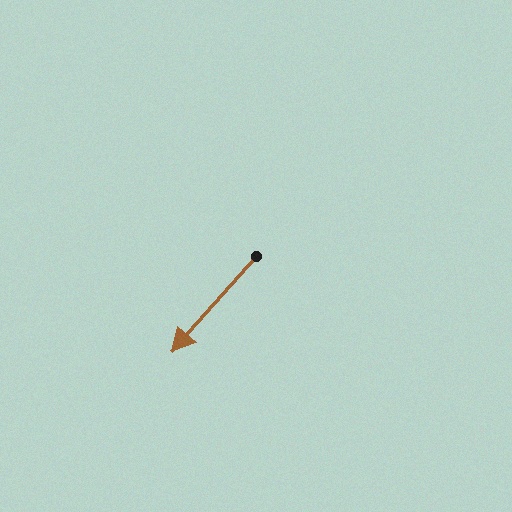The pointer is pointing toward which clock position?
Roughly 7 o'clock.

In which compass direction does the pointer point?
Southwest.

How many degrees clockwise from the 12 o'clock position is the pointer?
Approximately 221 degrees.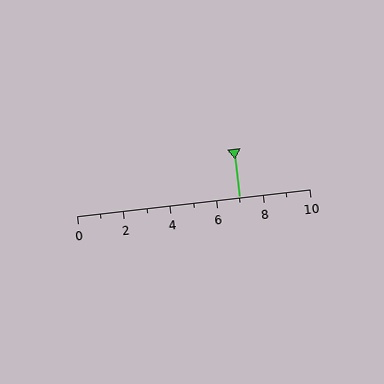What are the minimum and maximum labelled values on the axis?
The axis runs from 0 to 10.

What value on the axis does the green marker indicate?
The marker indicates approximately 7.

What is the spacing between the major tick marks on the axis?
The major ticks are spaced 2 apart.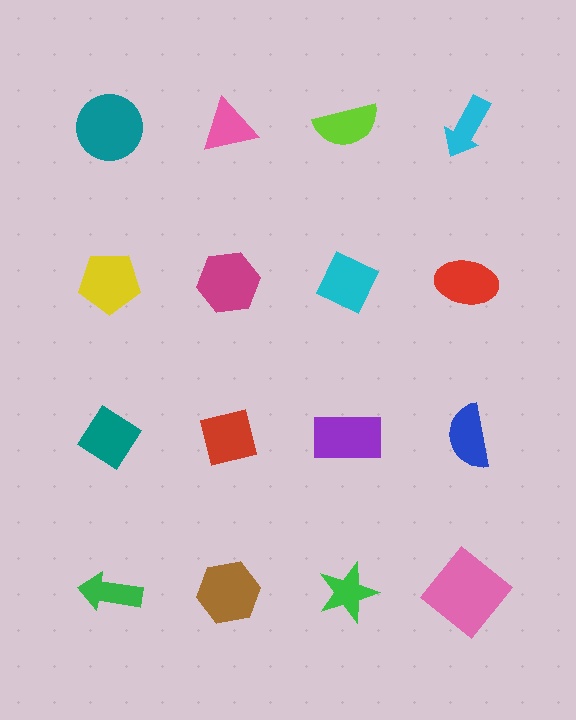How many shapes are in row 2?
4 shapes.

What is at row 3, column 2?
A red square.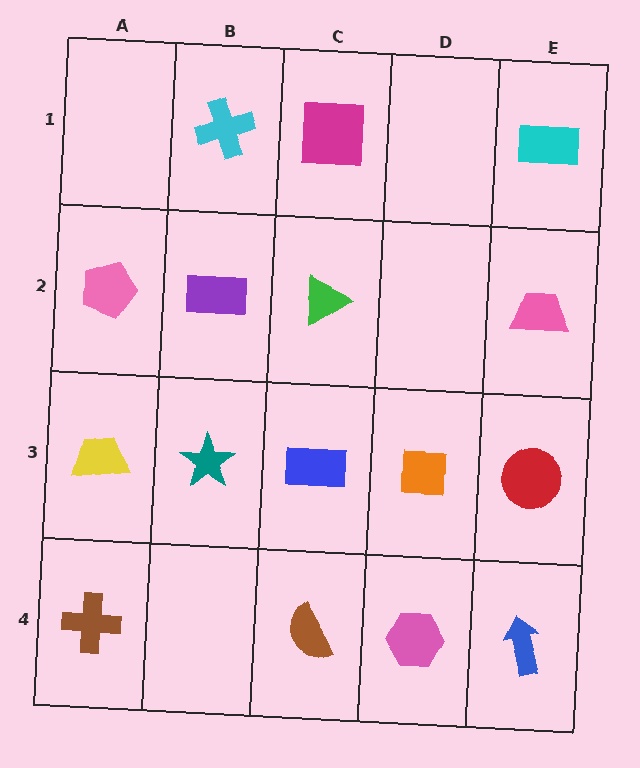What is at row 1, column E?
A cyan rectangle.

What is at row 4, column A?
A brown cross.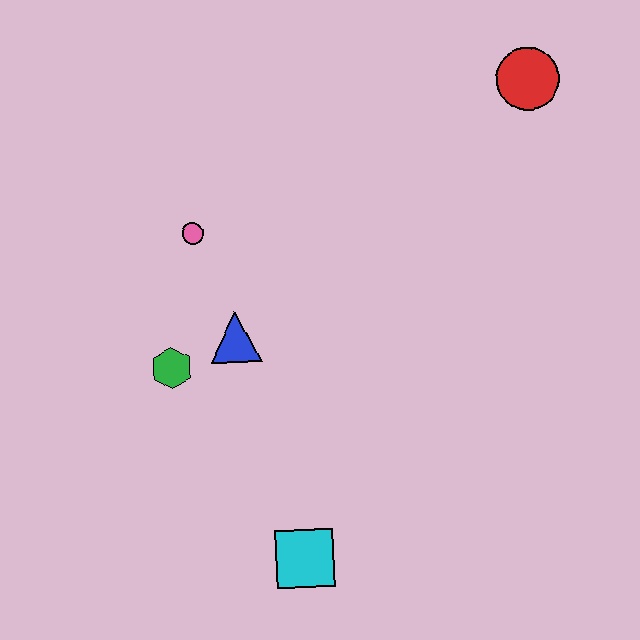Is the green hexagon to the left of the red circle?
Yes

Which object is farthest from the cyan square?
The red circle is farthest from the cyan square.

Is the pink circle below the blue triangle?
No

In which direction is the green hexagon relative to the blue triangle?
The green hexagon is to the left of the blue triangle.